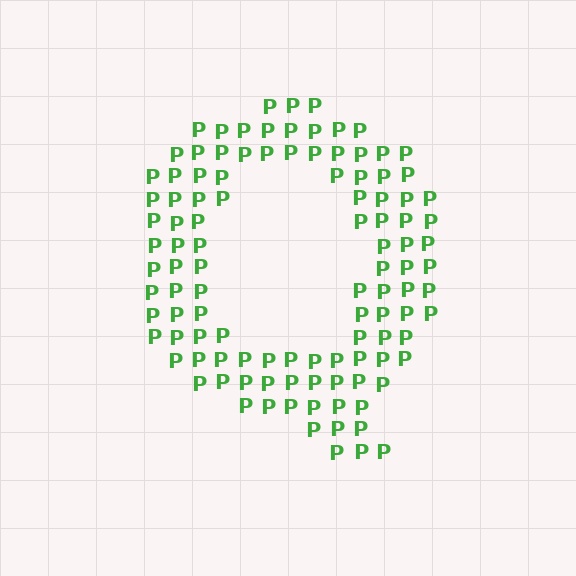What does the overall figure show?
The overall figure shows the letter Q.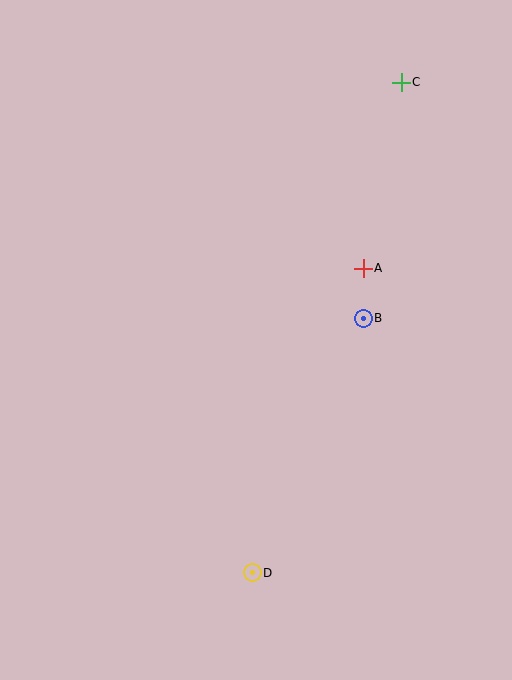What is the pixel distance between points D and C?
The distance between D and C is 513 pixels.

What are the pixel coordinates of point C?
Point C is at (401, 82).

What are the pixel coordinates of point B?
Point B is at (363, 318).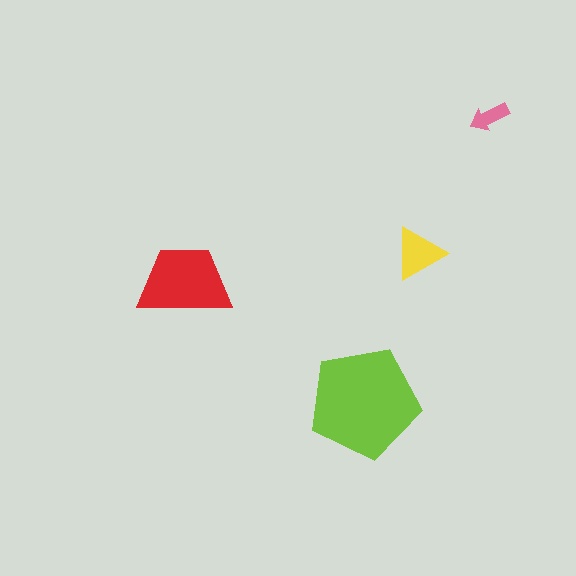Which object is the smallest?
The pink arrow.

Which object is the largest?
The lime pentagon.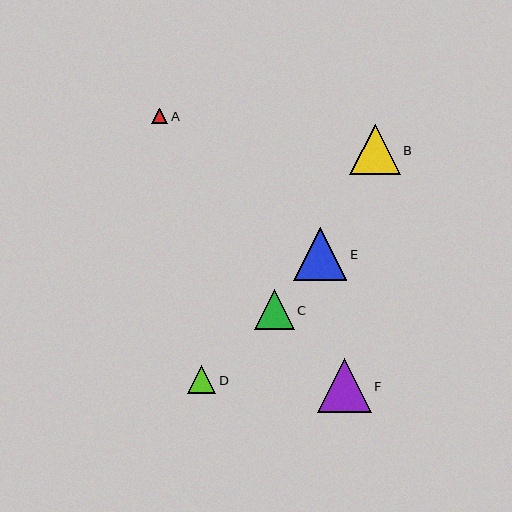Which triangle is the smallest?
Triangle A is the smallest with a size of approximately 16 pixels.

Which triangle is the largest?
Triangle F is the largest with a size of approximately 54 pixels.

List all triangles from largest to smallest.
From largest to smallest: F, E, B, C, D, A.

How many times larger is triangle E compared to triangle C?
Triangle E is approximately 1.3 times the size of triangle C.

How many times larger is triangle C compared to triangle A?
Triangle C is approximately 2.5 times the size of triangle A.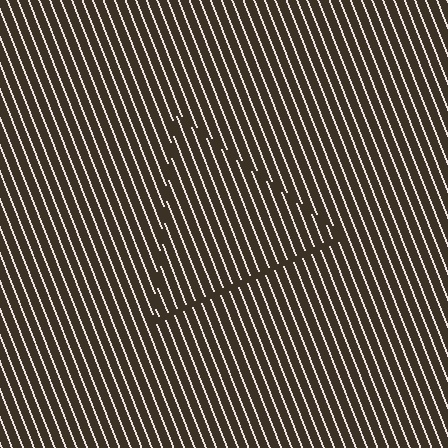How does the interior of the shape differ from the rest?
The interior of the shape contains the same grating, shifted by half a period — the contour is defined by the phase discontinuity where line-ends from the inner and outer gratings abut.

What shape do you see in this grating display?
An illusory triangle. The interior of the shape contains the same grating, shifted by half a period — the contour is defined by the phase discontinuity where line-ends from the inner and outer gratings abut.